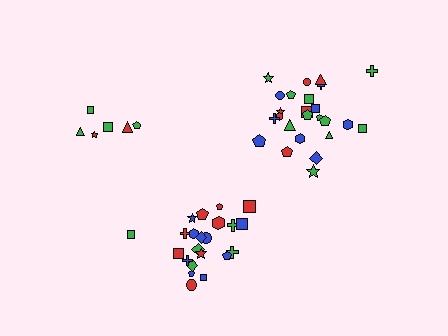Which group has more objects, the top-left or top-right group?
The top-right group.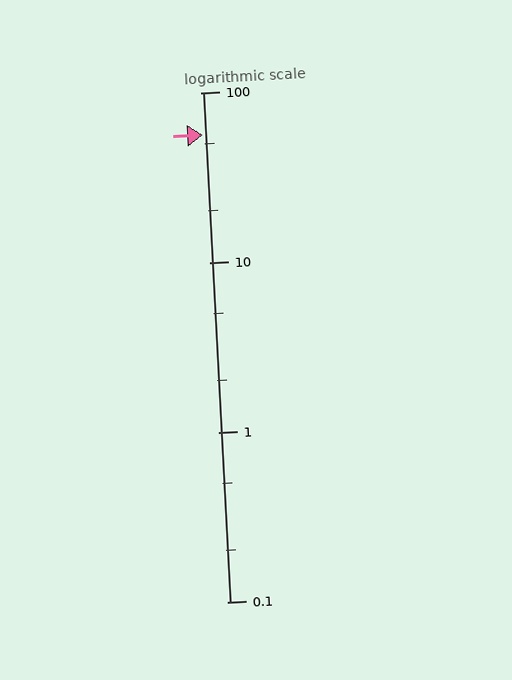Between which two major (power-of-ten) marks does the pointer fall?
The pointer is between 10 and 100.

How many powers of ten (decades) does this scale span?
The scale spans 3 decades, from 0.1 to 100.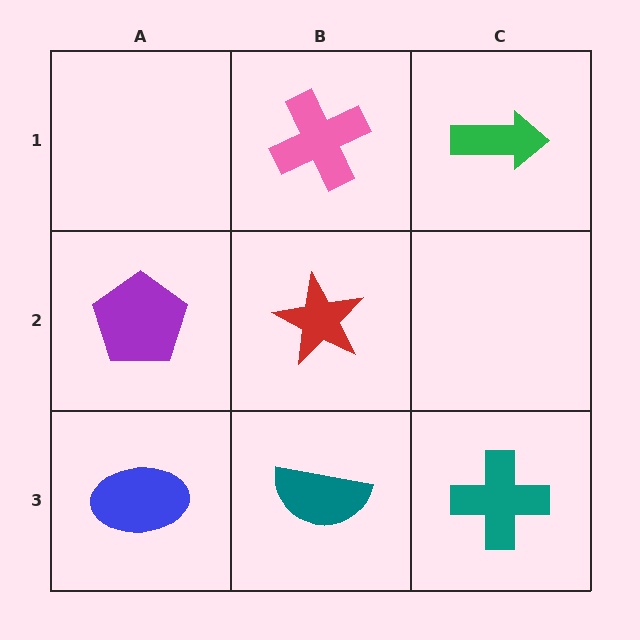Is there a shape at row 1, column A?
No, that cell is empty.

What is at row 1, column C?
A green arrow.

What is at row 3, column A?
A blue ellipse.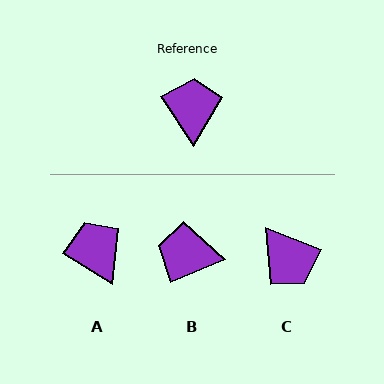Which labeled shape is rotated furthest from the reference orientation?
C, about 145 degrees away.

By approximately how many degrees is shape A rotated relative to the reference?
Approximately 25 degrees counter-clockwise.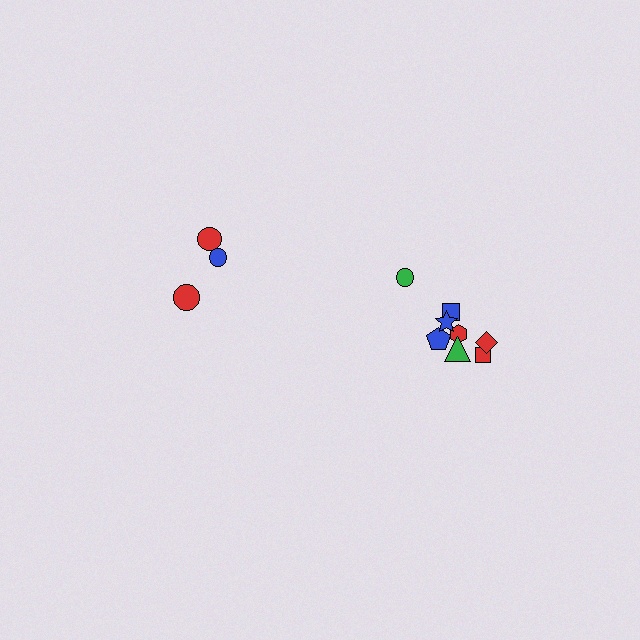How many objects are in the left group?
There are 3 objects.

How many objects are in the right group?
There are 8 objects.